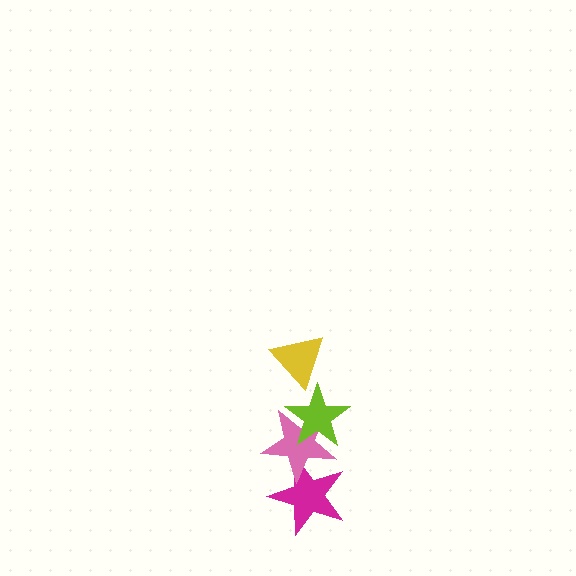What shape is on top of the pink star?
The lime star is on top of the pink star.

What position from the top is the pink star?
The pink star is 3rd from the top.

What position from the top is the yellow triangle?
The yellow triangle is 1st from the top.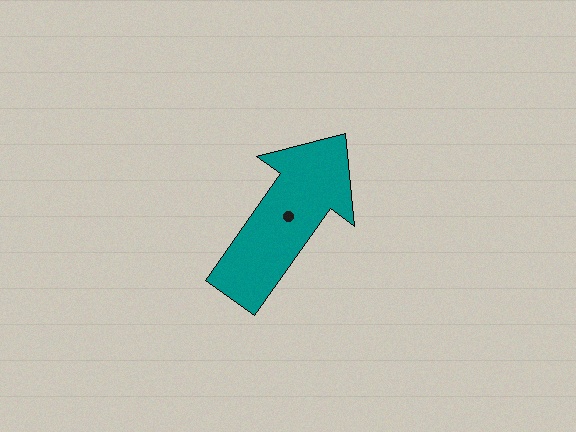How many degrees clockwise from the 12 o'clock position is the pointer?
Approximately 35 degrees.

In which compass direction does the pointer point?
Northeast.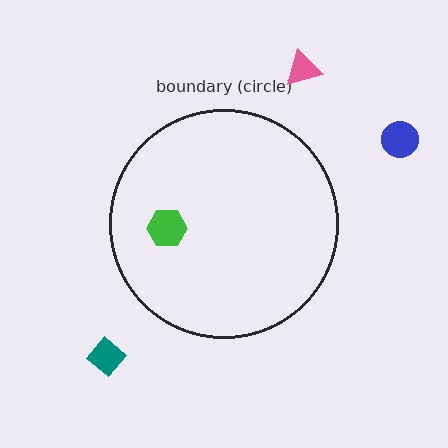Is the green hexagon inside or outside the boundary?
Inside.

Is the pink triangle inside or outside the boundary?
Outside.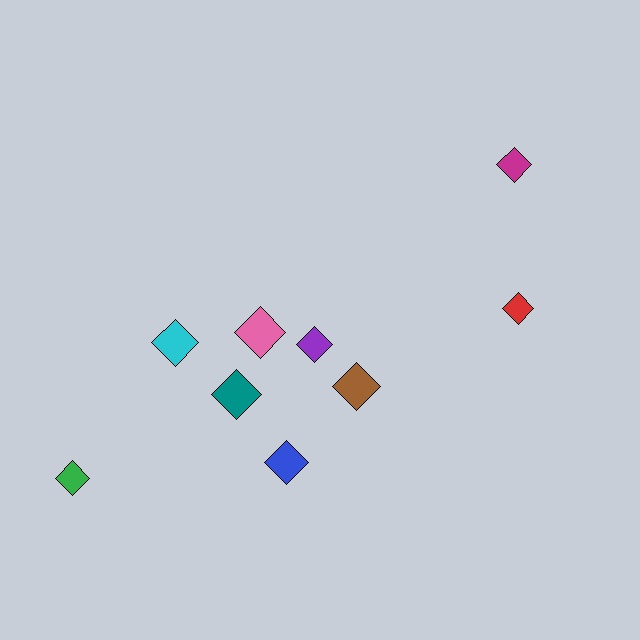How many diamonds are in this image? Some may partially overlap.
There are 9 diamonds.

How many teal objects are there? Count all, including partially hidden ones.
There is 1 teal object.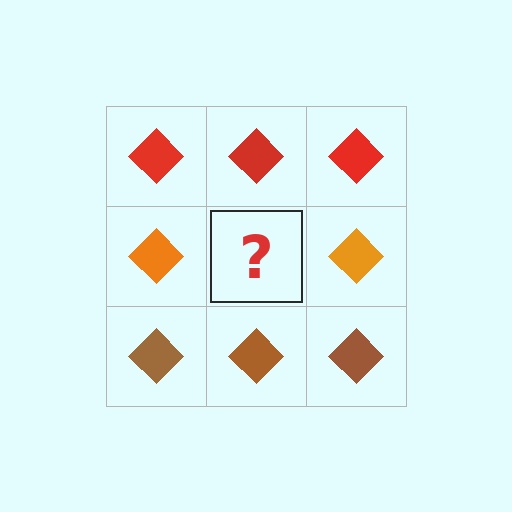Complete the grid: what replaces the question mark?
The question mark should be replaced with an orange diamond.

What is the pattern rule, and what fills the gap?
The rule is that each row has a consistent color. The gap should be filled with an orange diamond.